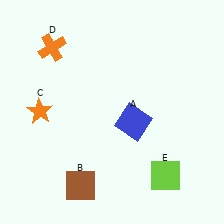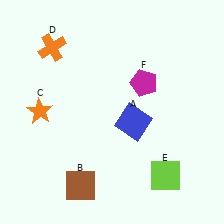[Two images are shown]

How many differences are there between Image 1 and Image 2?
There is 1 difference between the two images.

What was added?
A magenta pentagon (F) was added in Image 2.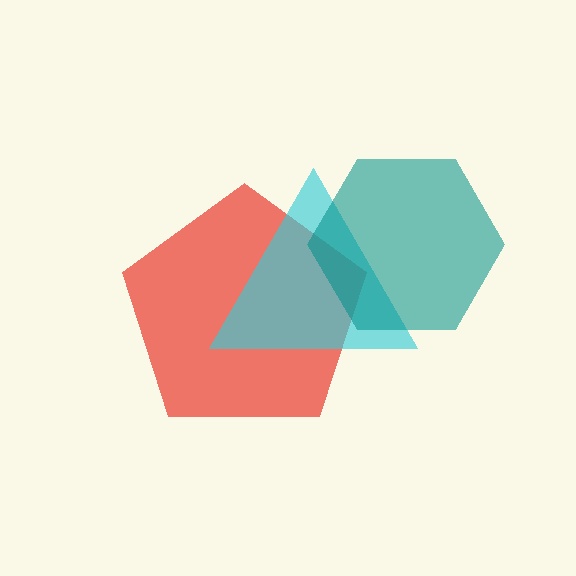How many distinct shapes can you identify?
There are 3 distinct shapes: a red pentagon, a cyan triangle, a teal hexagon.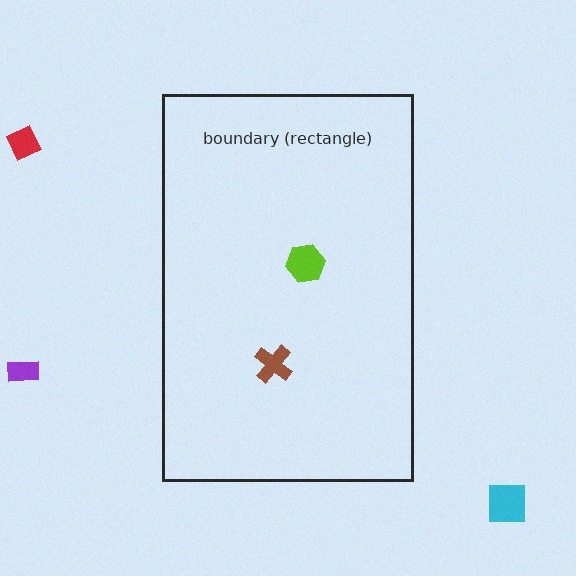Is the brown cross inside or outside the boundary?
Inside.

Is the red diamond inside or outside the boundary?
Outside.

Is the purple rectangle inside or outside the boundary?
Outside.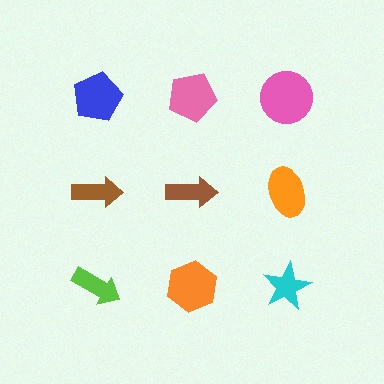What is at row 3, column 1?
A lime arrow.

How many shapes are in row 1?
3 shapes.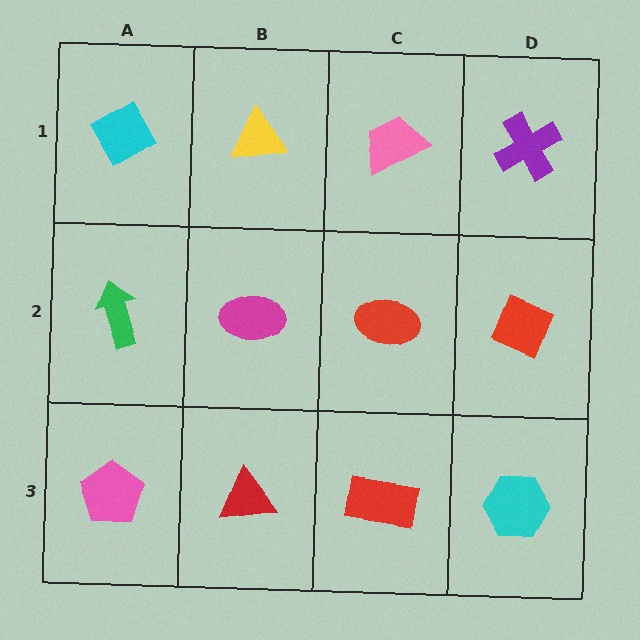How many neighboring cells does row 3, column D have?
2.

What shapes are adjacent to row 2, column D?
A purple cross (row 1, column D), a cyan hexagon (row 3, column D), a red ellipse (row 2, column C).